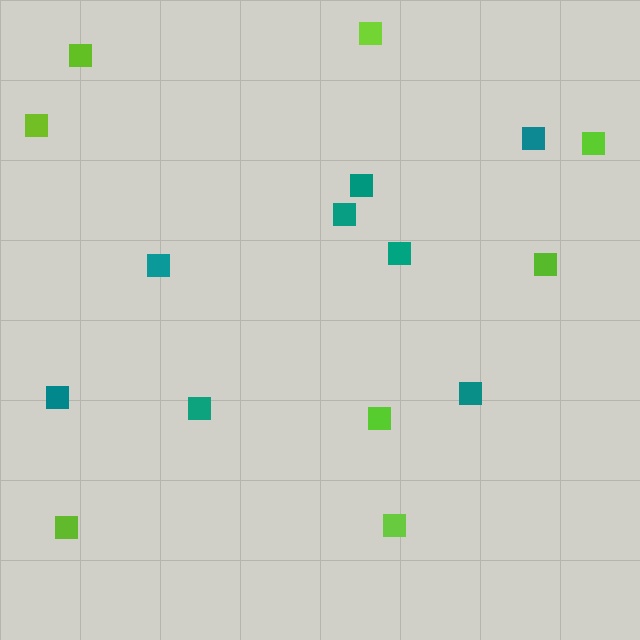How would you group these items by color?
There are 2 groups: one group of teal squares (8) and one group of lime squares (8).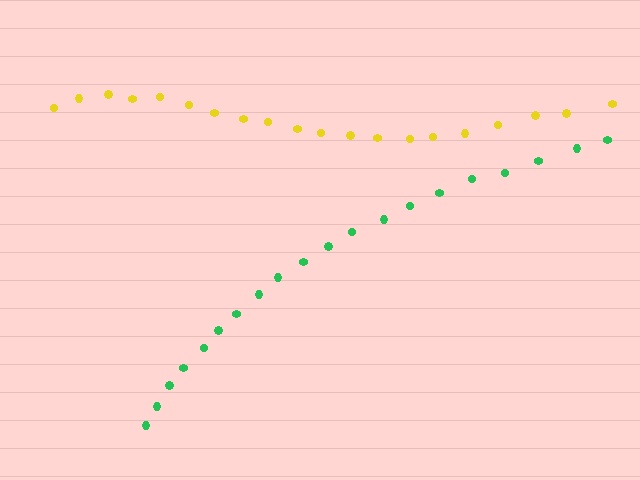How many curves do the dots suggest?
There are 2 distinct paths.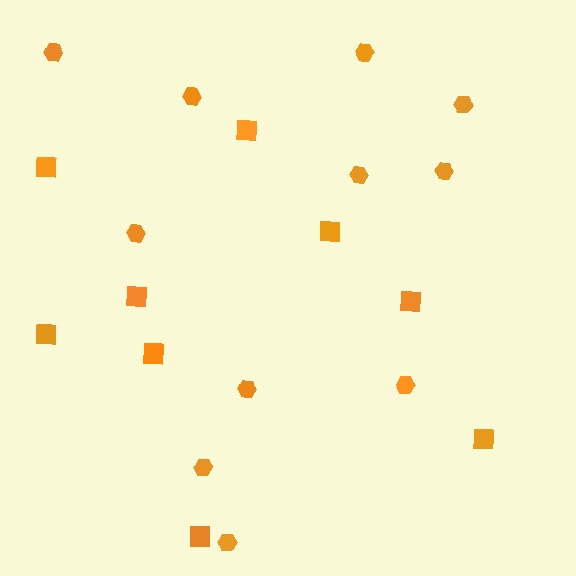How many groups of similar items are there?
There are 2 groups: one group of squares (9) and one group of hexagons (11).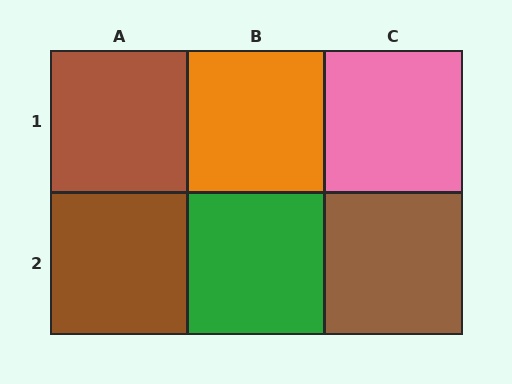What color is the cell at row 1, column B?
Orange.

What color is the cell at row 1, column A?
Brown.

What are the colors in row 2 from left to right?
Brown, green, brown.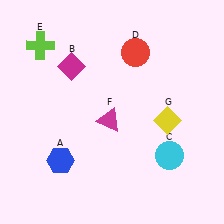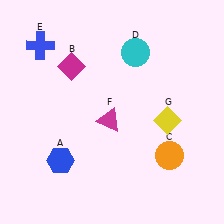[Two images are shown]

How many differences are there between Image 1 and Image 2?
There are 3 differences between the two images.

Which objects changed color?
C changed from cyan to orange. D changed from red to cyan. E changed from lime to blue.